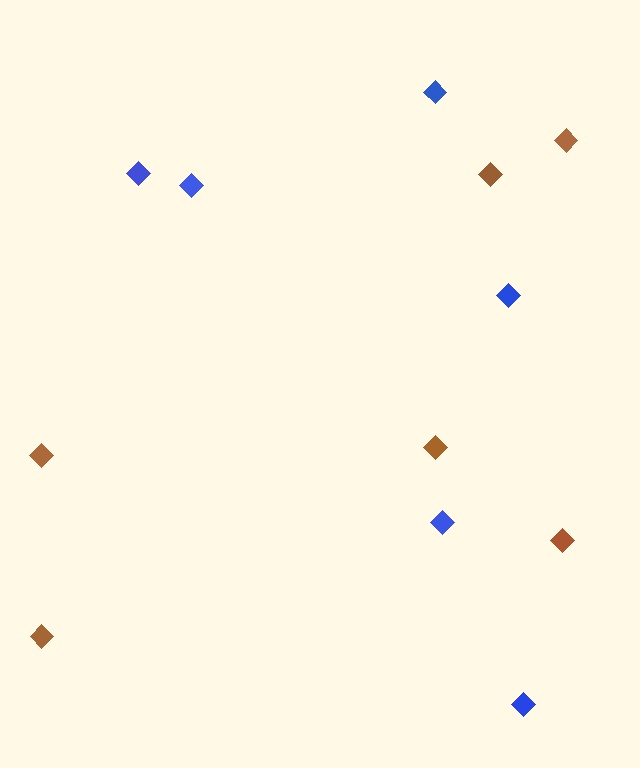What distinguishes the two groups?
There are 2 groups: one group of brown diamonds (6) and one group of blue diamonds (6).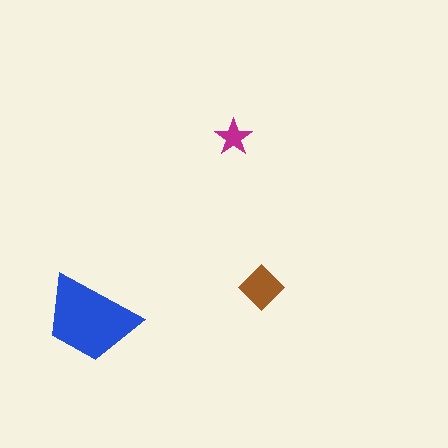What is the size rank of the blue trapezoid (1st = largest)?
1st.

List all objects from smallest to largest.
The magenta star, the brown diamond, the blue trapezoid.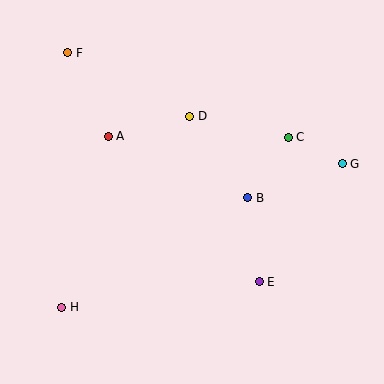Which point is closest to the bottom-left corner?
Point H is closest to the bottom-left corner.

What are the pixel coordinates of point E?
Point E is at (259, 282).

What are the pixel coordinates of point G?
Point G is at (342, 164).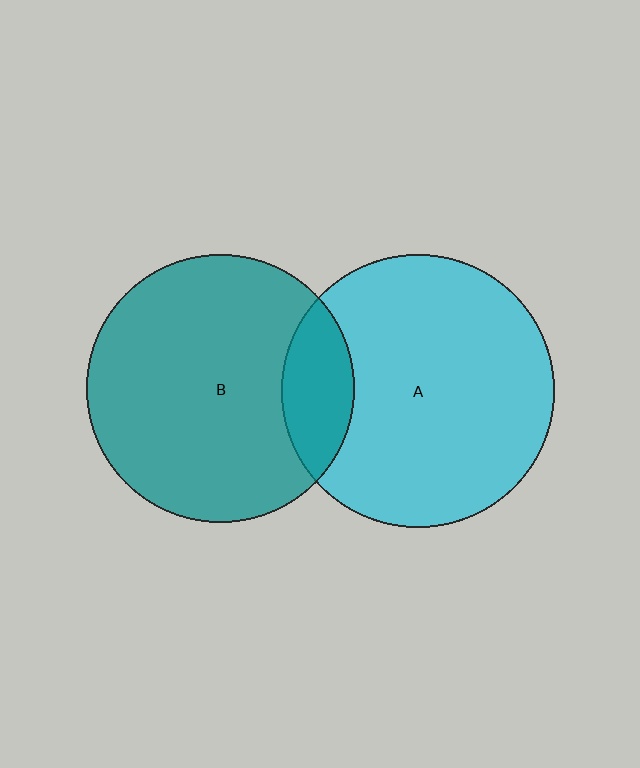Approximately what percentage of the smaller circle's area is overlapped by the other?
Approximately 15%.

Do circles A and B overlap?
Yes.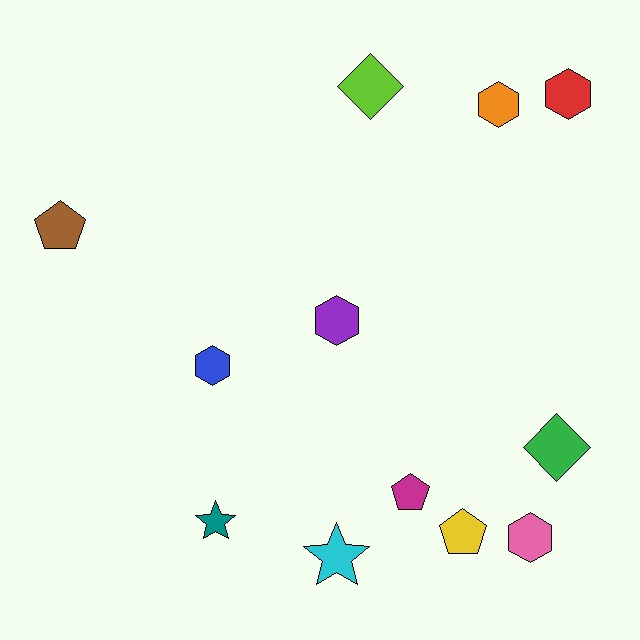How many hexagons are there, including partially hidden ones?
There are 5 hexagons.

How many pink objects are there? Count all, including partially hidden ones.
There is 1 pink object.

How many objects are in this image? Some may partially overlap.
There are 12 objects.